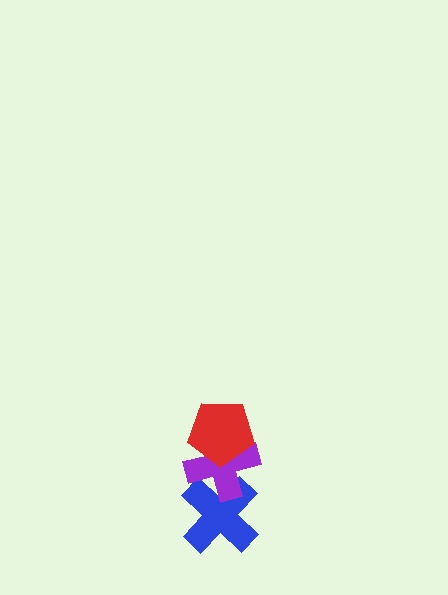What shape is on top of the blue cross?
The purple cross is on top of the blue cross.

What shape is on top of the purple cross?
The red pentagon is on top of the purple cross.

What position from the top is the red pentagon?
The red pentagon is 1st from the top.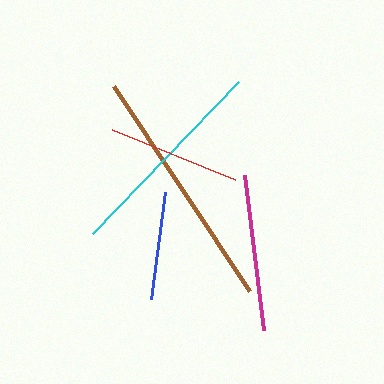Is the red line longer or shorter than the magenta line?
The magenta line is longer than the red line.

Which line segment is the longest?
The brown line is the longest at approximately 246 pixels.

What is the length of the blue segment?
The blue segment is approximately 108 pixels long.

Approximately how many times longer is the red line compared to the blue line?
The red line is approximately 1.2 times the length of the blue line.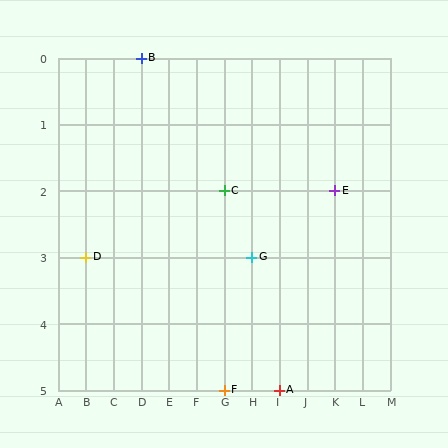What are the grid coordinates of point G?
Point G is at grid coordinates (H, 3).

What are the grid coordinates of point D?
Point D is at grid coordinates (B, 3).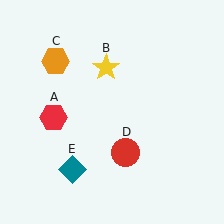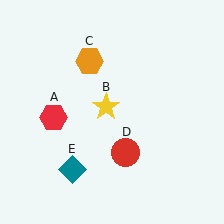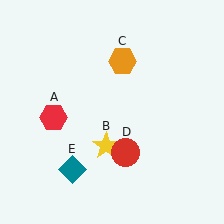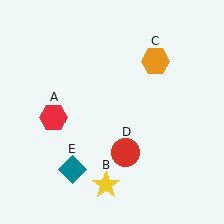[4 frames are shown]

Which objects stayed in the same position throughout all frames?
Red hexagon (object A) and red circle (object D) and teal diamond (object E) remained stationary.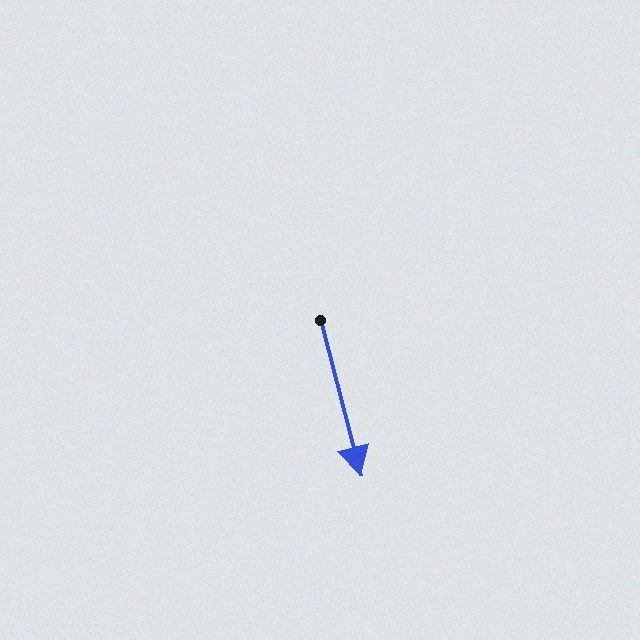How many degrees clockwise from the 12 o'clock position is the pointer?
Approximately 166 degrees.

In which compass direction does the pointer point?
South.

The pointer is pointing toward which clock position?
Roughly 6 o'clock.